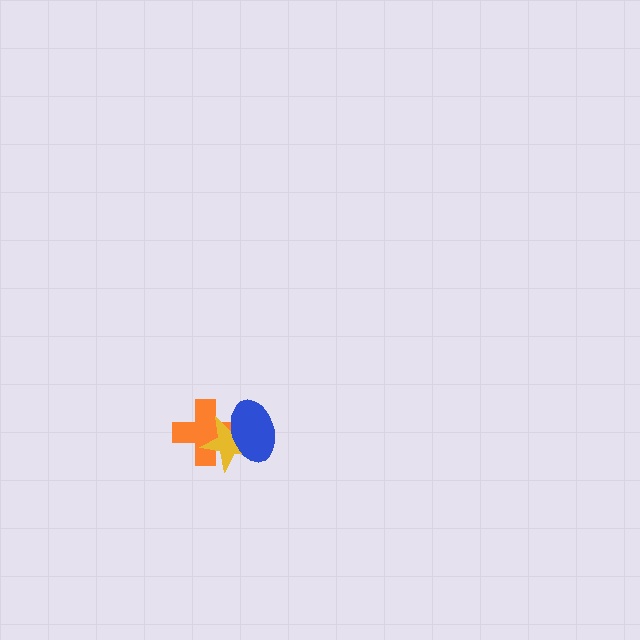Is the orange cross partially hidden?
Yes, it is partially covered by another shape.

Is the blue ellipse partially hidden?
No, no other shape covers it.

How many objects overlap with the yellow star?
2 objects overlap with the yellow star.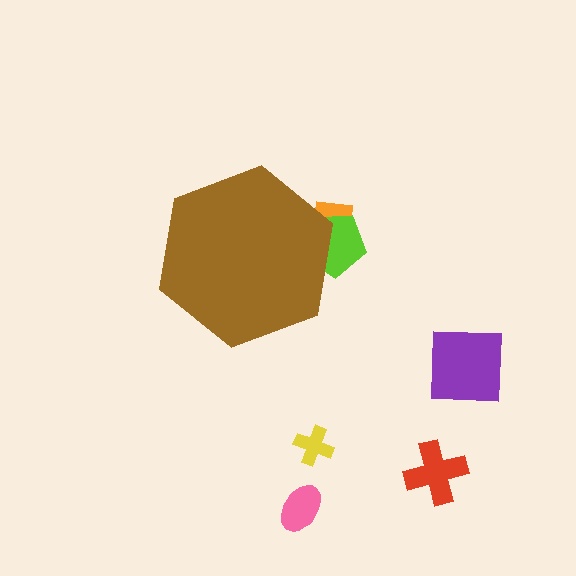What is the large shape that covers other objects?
A brown hexagon.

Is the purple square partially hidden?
No, the purple square is fully visible.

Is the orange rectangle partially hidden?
Yes, the orange rectangle is partially hidden behind the brown hexagon.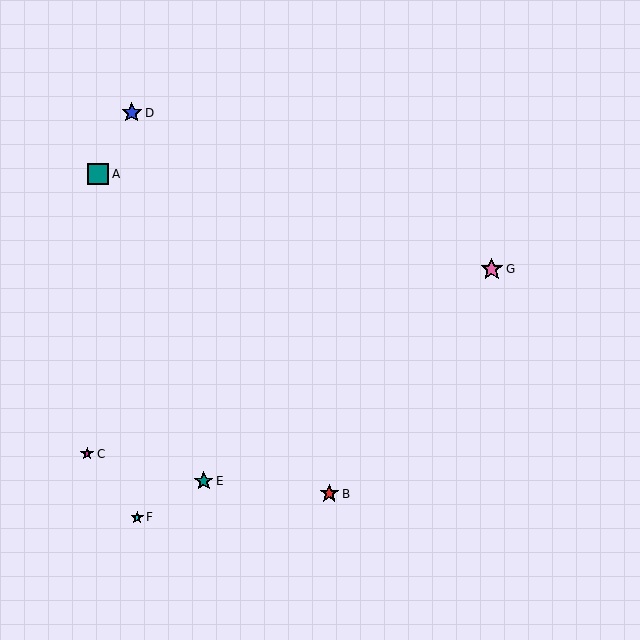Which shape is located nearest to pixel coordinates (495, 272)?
The pink star (labeled G) at (492, 269) is nearest to that location.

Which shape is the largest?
The pink star (labeled G) is the largest.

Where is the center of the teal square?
The center of the teal square is at (98, 174).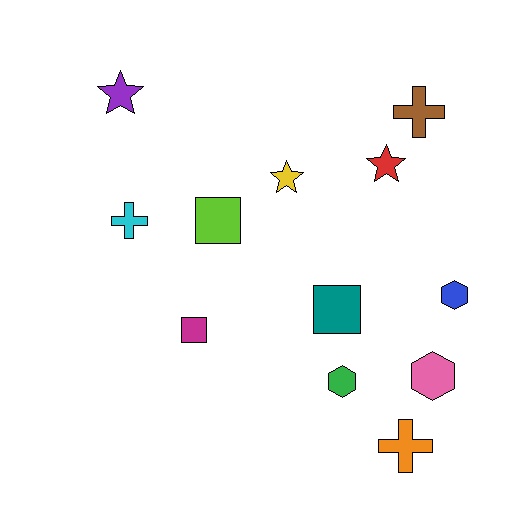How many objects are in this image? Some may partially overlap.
There are 12 objects.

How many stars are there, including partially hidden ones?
There are 3 stars.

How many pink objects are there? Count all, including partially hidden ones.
There is 1 pink object.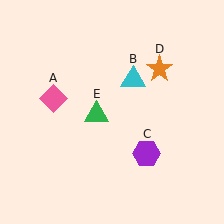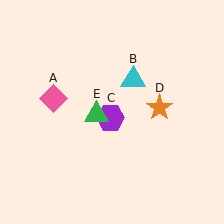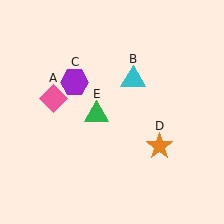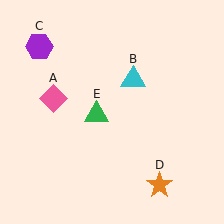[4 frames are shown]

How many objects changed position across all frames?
2 objects changed position: purple hexagon (object C), orange star (object D).